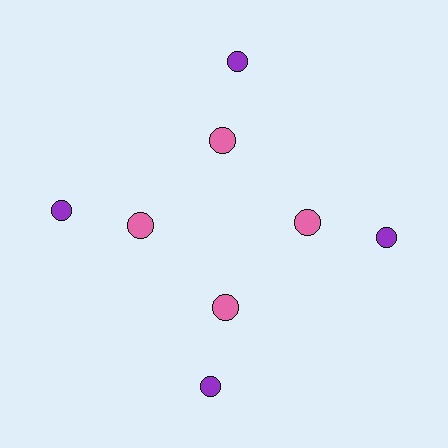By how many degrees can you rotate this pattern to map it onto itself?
The pattern maps onto itself every 90 degrees of rotation.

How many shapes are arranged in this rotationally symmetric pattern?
There are 8 shapes, arranged in 4 groups of 2.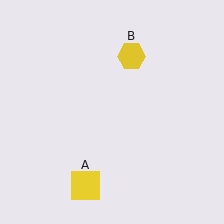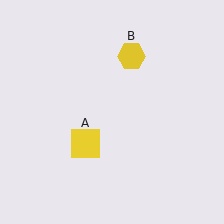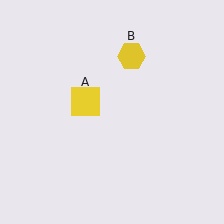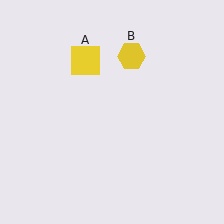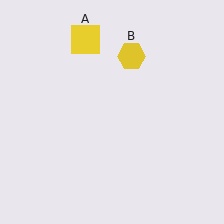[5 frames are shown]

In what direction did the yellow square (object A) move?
The yellow square (object A) moved up.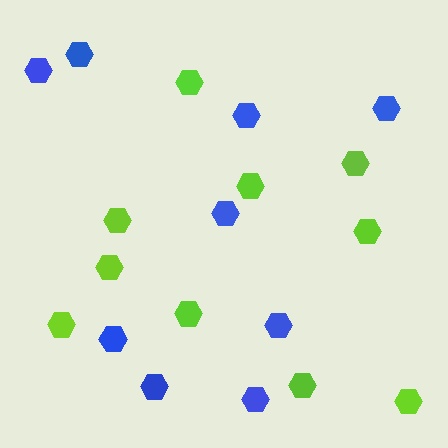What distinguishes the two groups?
There are 2 groups: one group of lime hexagons (10) and one group of blue hexagons (9).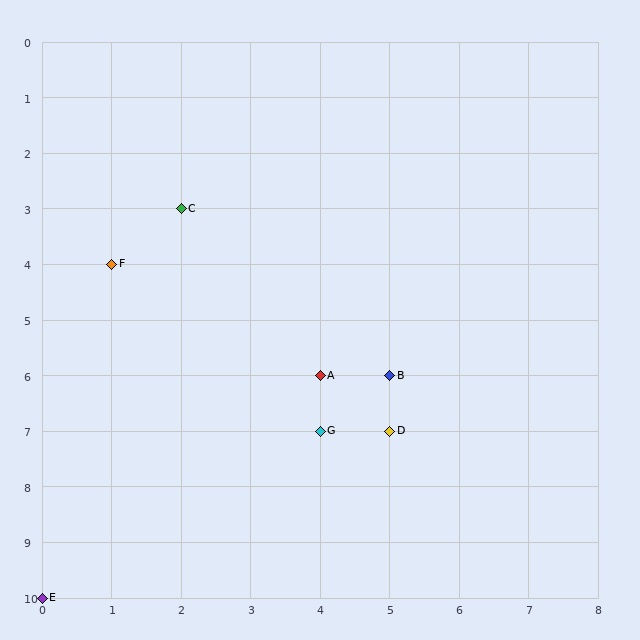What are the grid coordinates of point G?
Point G is at grid coordinates (4, 7).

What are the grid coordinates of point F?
Point F is at grid coordinates (1, 4).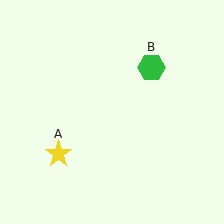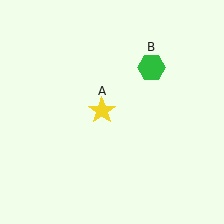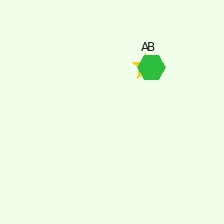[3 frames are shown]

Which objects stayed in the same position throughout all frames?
Green hexagon (object B) remained stationary.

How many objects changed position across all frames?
1 object changed position: yellow star (object A).